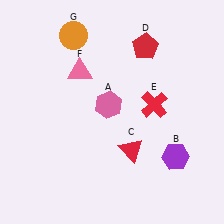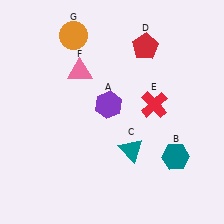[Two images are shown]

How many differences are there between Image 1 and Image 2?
There are 3 differences between the two images.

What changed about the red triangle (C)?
In Image 1, C is red. In Image 2, it changed to teal.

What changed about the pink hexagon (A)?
In Image 1, A is pink. In Image 2, it changed to purple.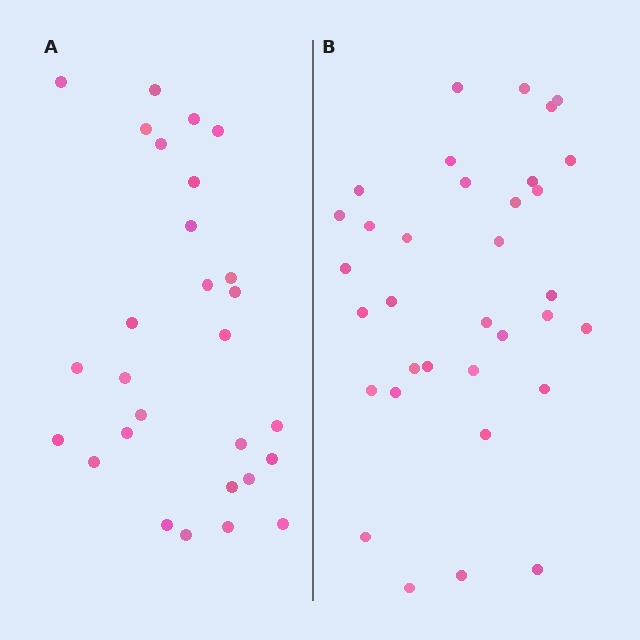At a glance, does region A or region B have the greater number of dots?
Region B (the right region) has more dots.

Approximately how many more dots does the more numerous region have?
Region B has about 6 more dots than region A.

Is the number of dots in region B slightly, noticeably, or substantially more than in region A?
Region B has only slightly more — the two regions are fairly close. The ratio is roughly 1.2 to 1.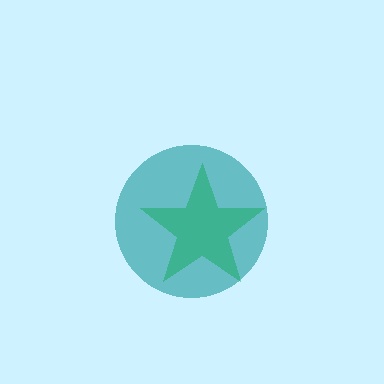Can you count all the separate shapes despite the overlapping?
Yes, there are 2 separate shapes.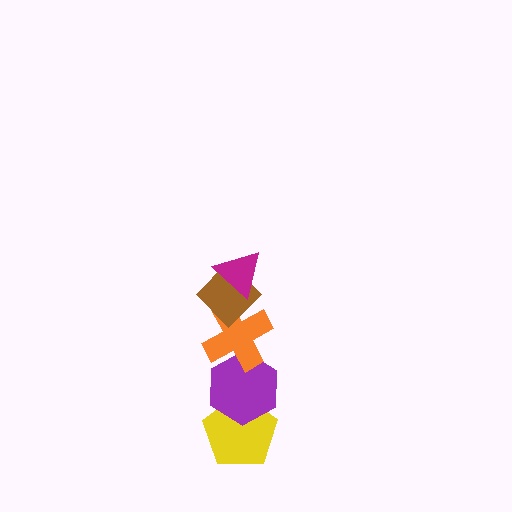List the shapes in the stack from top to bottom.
From top to bottom: the magenta triangle, the brown diamond, the orange cross, the purple hexagon, the yellow pentagon.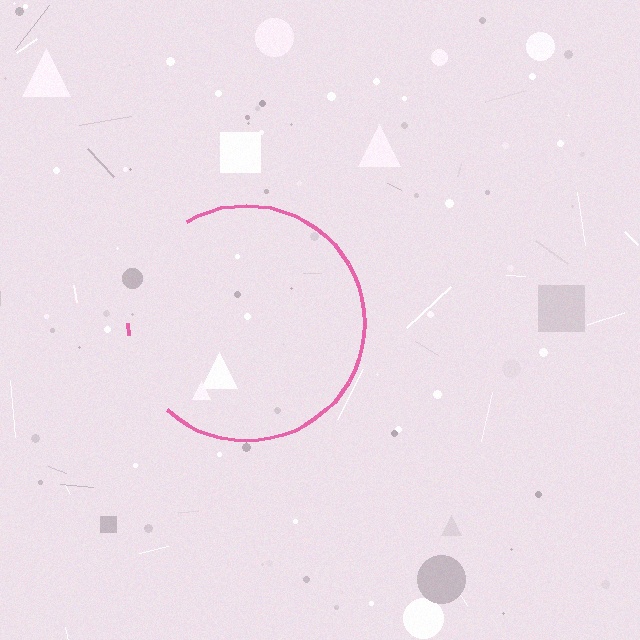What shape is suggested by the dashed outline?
The dashed outline suggests a circle.